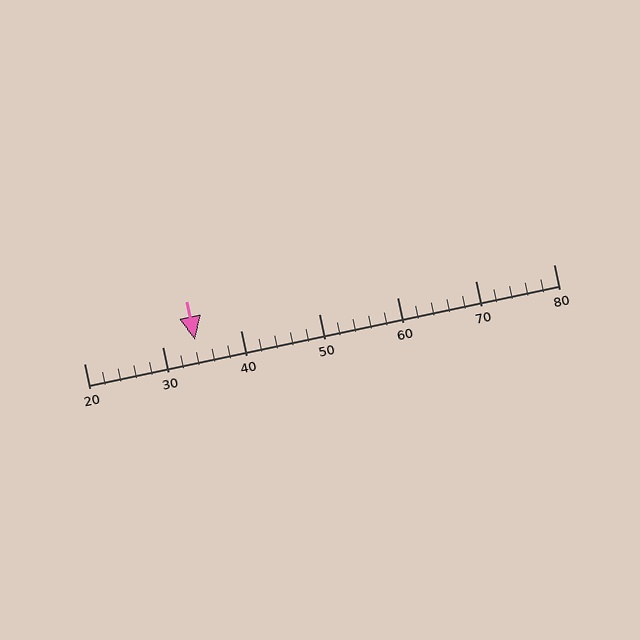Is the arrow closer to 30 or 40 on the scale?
The arrow is closer to 30.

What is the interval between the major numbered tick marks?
The major tick marks are spaced 10 units apart.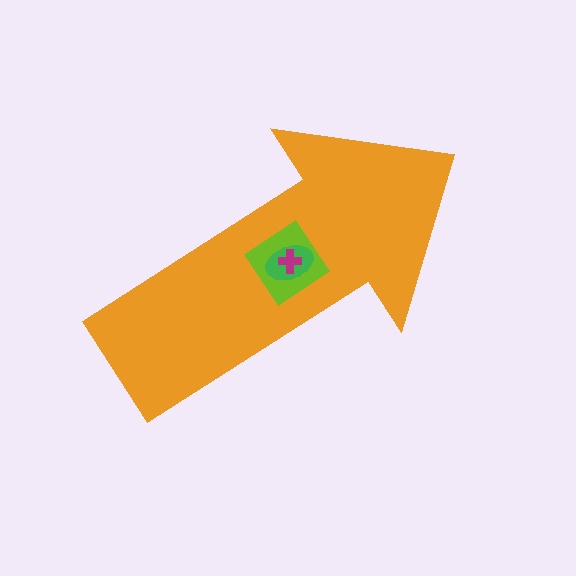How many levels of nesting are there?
4.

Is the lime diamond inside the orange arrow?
Yes.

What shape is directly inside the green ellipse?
The magenta cross.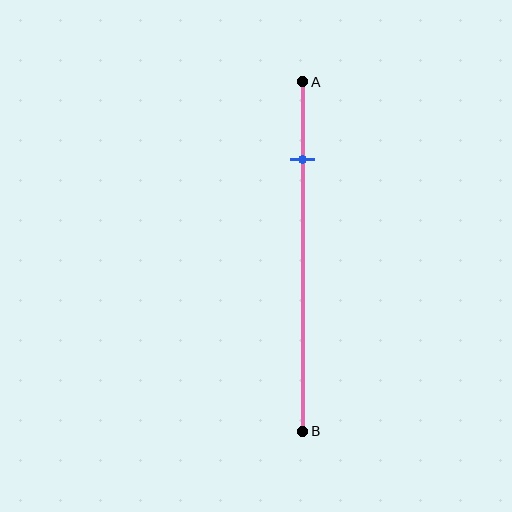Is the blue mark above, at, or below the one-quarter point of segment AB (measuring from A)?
The blue mark is approximately at the one-quarter point of segment AB.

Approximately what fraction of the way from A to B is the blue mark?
The blue mark is approximately 20% of the way from A to B.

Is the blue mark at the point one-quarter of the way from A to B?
Yes, the mark is approximately at the one-quarter point.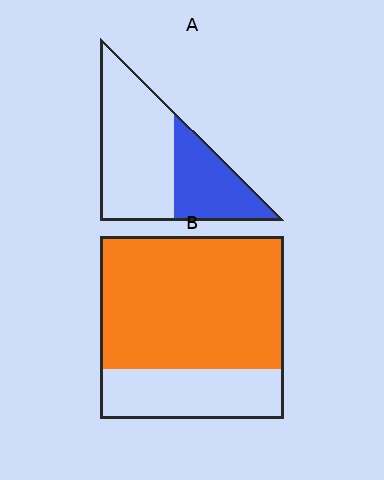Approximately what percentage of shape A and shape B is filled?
A is approximately 35% and B is approximately 75%.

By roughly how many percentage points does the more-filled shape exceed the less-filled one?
By roughly 35 percentage points (B over A).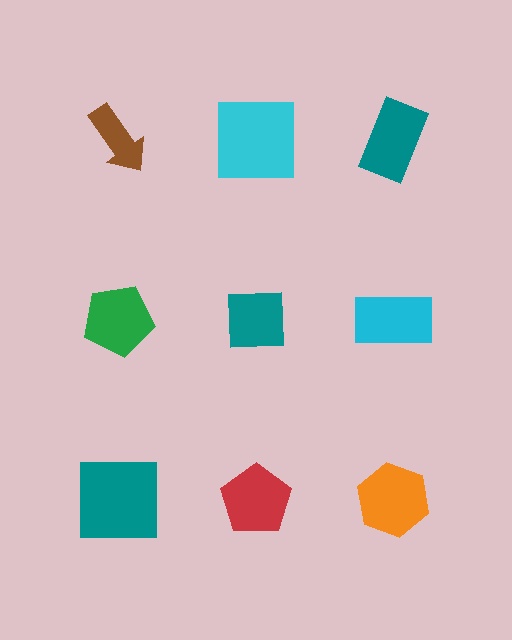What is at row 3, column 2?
A red pentagon.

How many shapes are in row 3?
3 shapes.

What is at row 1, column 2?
A cyan square.